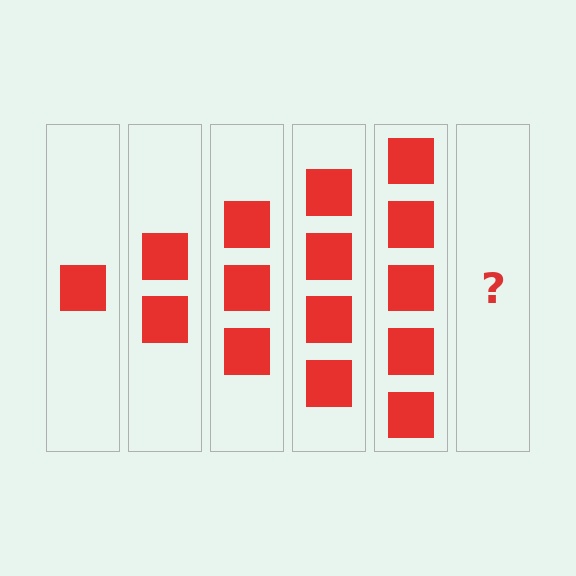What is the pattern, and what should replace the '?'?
The pattern is that each step adds one more square. The '?' should be 6 squares.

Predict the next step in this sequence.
The next step is 6 squares.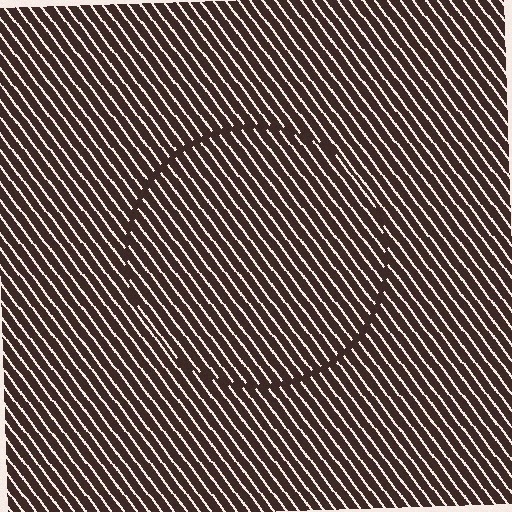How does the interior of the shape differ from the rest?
The interior of the shape contains the same grating, shifted by half a period — the contour is defined by the phase discontinuity where line-ends from the inner and outer gratings abut.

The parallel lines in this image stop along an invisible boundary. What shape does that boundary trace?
An illusory circle. The interior of the shape contains the same grating, shifted by half a period — the contour is defined by the phase discontinuity where line-ends from the inner and outer gratings abut.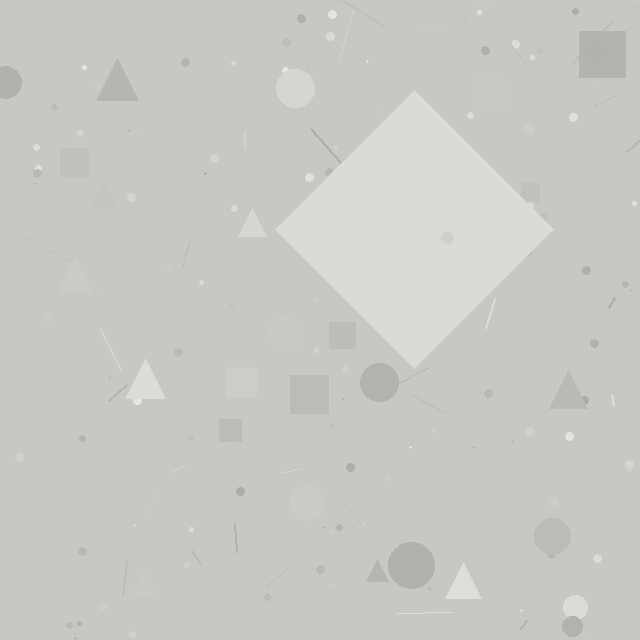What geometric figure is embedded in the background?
A diamond is embedded in the background.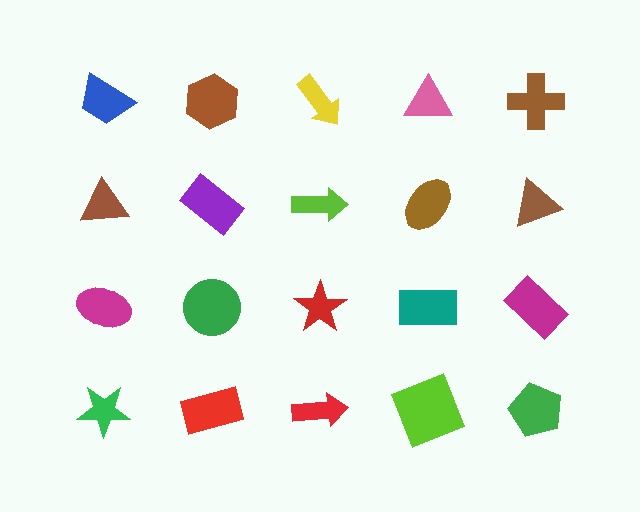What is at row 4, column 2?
A red rectangle.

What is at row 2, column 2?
A purple rectangle.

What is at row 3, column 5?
A magenta rectangle.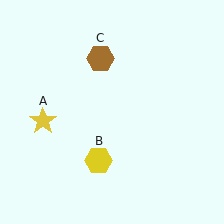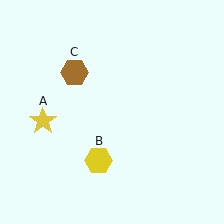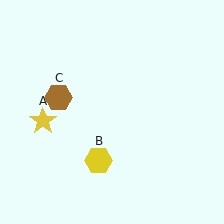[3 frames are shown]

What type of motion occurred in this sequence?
The brown hexagon (object C) rotated counterclockwise around the center of the scene.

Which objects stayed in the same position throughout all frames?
Yellow star (object A) and yellow hexagon (object B) remained stationary.